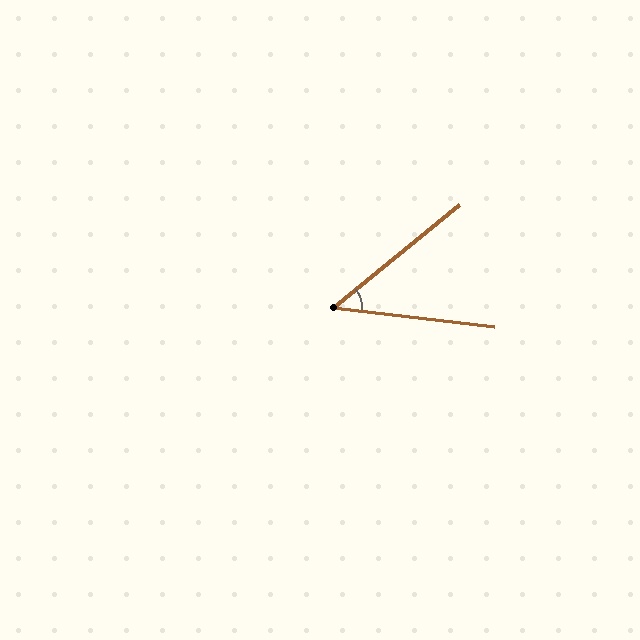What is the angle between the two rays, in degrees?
Approximately 46 degrees.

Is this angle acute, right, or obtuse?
It is acute.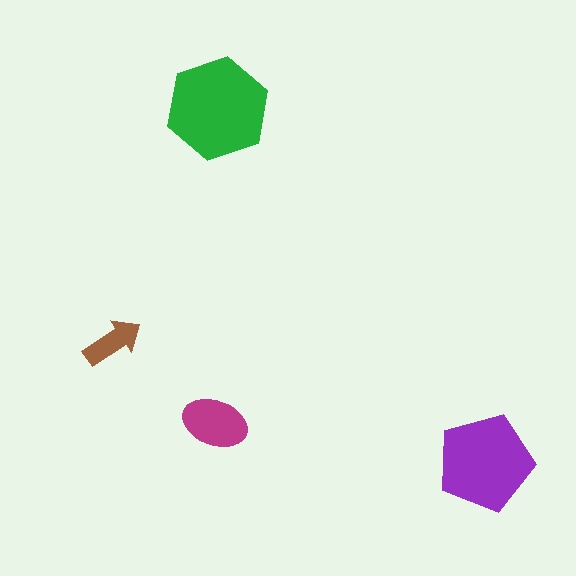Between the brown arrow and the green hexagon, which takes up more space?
The green hexagon.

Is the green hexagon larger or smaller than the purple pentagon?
Larger.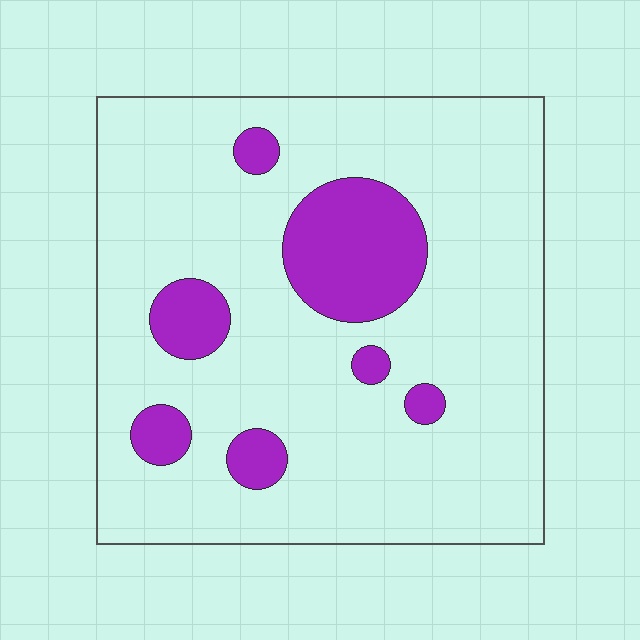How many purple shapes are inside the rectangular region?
7.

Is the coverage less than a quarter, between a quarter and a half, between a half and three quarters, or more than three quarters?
Less than a quarter.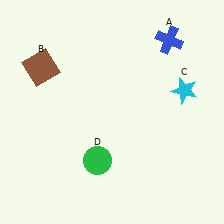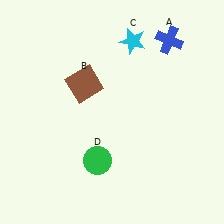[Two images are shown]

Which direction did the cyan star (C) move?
The cyan star (C) moved left.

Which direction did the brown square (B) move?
The brown square (B) moved right.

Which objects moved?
The objects that moved are: the brown square (B), the cyan star (C).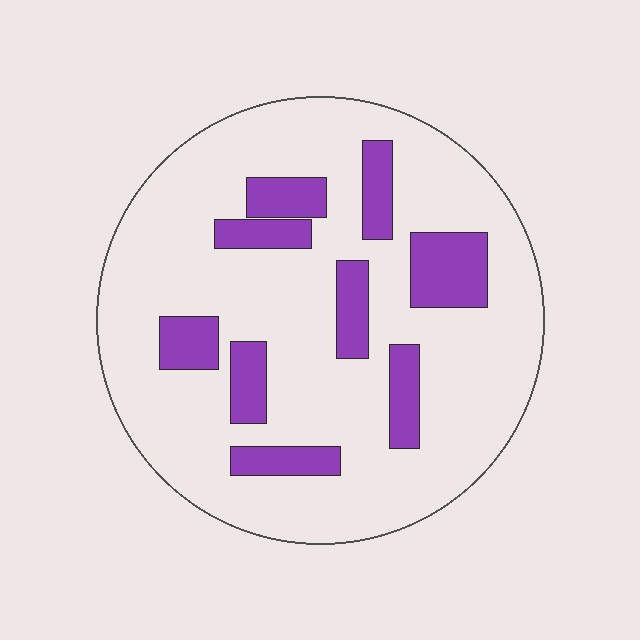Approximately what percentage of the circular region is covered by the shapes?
Approximately 20%.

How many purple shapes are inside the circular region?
9.